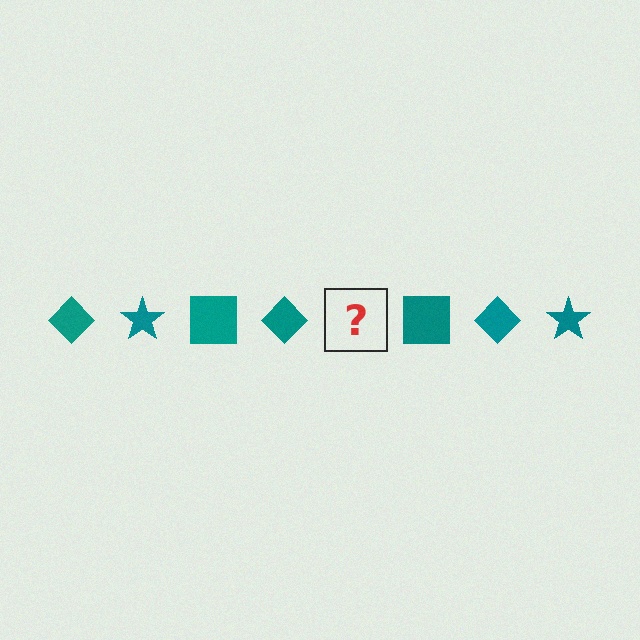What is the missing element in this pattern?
The missing element is a teal star.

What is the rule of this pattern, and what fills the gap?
The rule is that the pattern cycles through diamond, star, square shapes in teal. The gap should be filled with a teal star.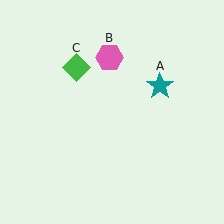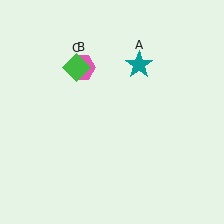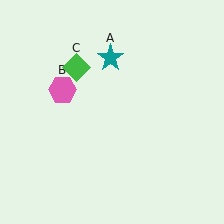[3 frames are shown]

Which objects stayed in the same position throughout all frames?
Green diamond (object C) remained stationary.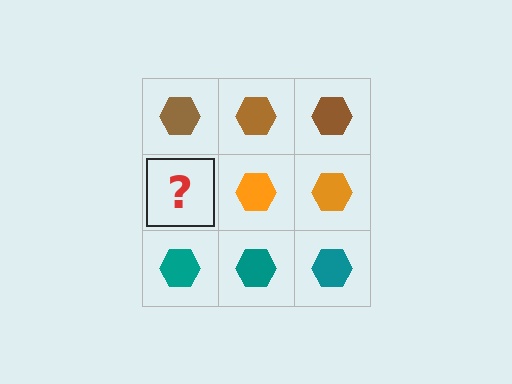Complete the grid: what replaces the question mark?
The question mark should be replaced with an orange hexagon.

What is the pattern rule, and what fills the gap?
The rule is that each row has a consistent color. The gap should be filled with an orange hexagon.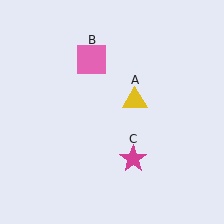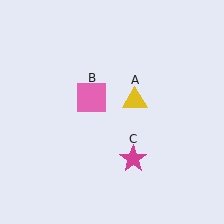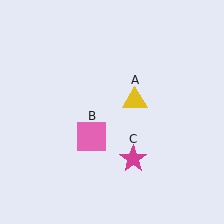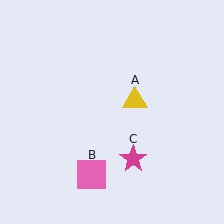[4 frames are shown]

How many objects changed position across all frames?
1 object changed position: pink square (object B).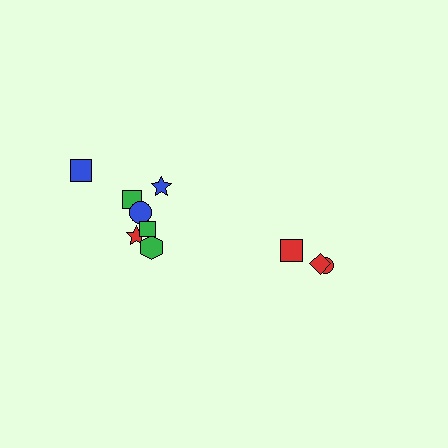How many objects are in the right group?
There are 3 objects.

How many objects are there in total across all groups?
There are 10 objects.